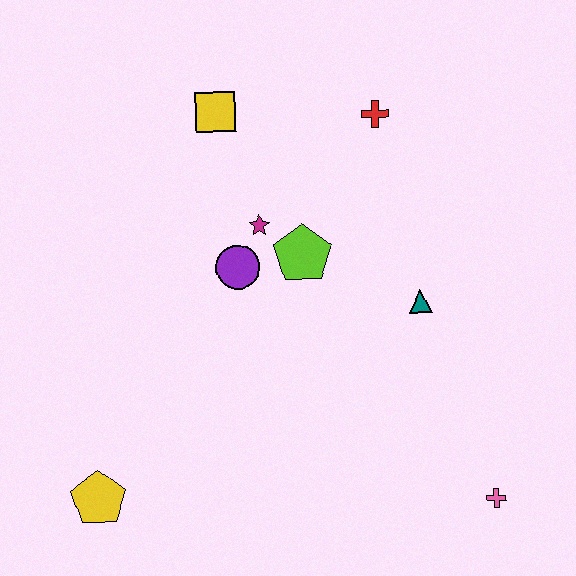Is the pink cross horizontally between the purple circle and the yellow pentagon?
No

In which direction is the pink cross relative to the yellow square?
The pink cross is below the yellow square.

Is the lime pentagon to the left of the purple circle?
No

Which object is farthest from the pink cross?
The yellow square is farthest from the pink cross.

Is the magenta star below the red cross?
Yes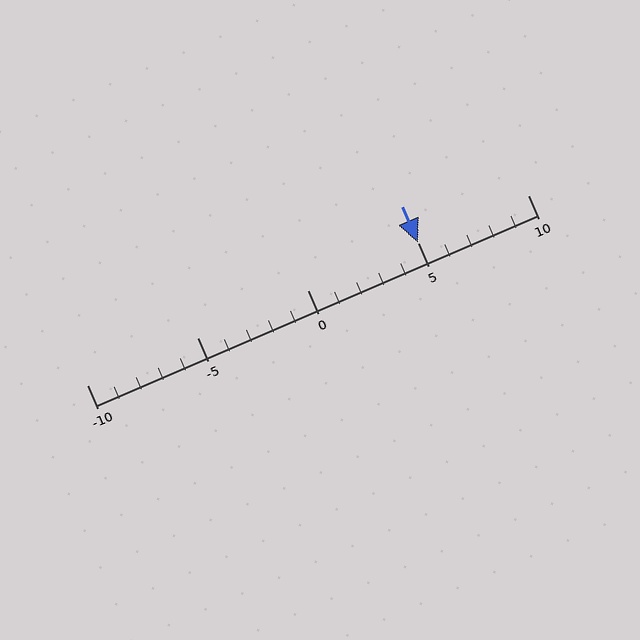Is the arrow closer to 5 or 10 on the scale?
The arrow is closer to 5.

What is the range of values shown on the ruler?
The ruler shows values from -10 to 10.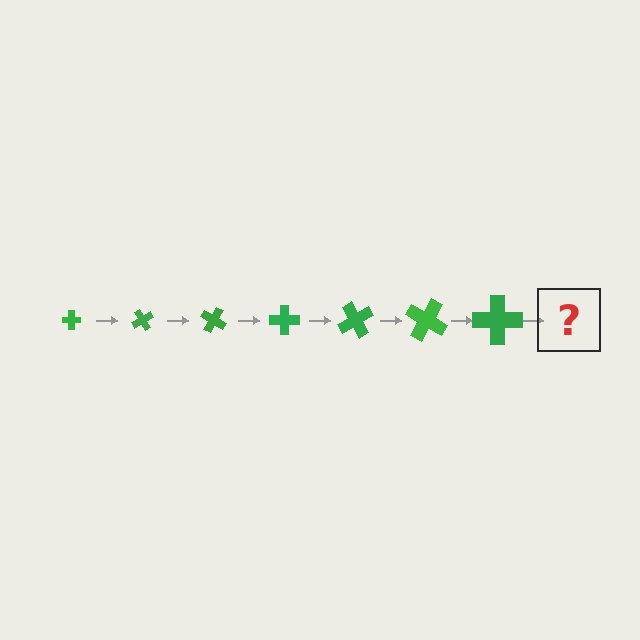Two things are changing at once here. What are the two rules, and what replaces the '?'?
The two rules are that the cross grows larger each step and it rotates 60 degrees each step. The '?' should be a cross, larger than the previous one and rotated 420 degrees from the start.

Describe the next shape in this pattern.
It should be a cross, larger than the previous one and rotated 420 degrees from the start.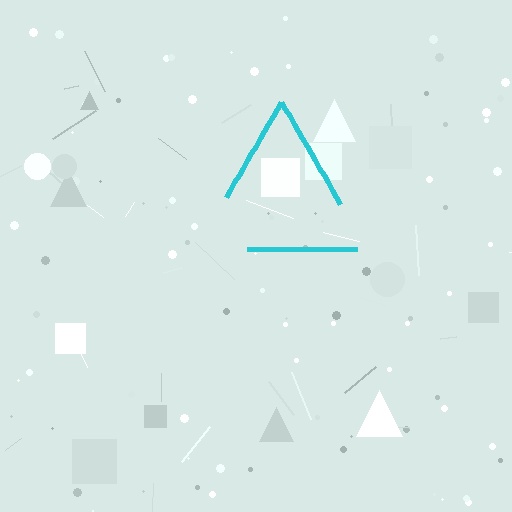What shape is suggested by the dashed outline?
The dashed outline suggests a triangle.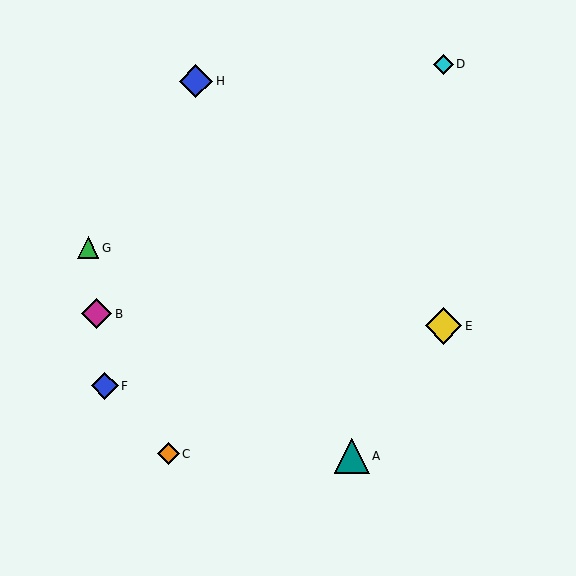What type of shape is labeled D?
Shape D is a cyan diamond.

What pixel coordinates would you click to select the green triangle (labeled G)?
Click at (88, 248) to select the green triangle G.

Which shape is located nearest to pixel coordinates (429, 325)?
The yellow diamond (labeled E) at (443, 326) is nearest to that location.